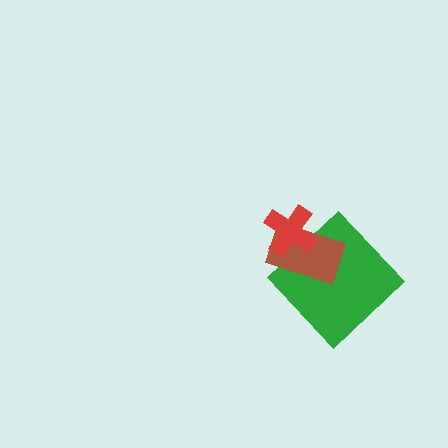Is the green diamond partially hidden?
Yes, it is partially covered by another shape.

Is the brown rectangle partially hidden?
Yes, it is partially covered by another shape.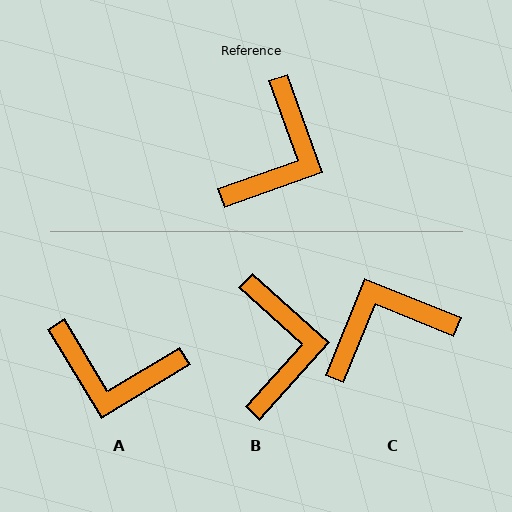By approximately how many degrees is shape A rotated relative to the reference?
Approximately 78 degrees clockwise.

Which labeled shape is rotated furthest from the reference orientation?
C, about 138 degrees away.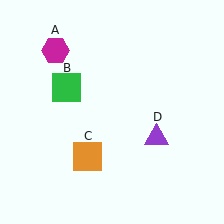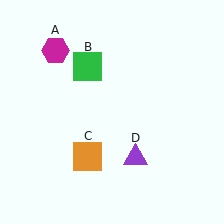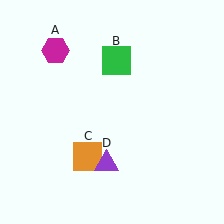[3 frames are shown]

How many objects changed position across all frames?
2 objects changed position: green square (object B), purple triangle (object D).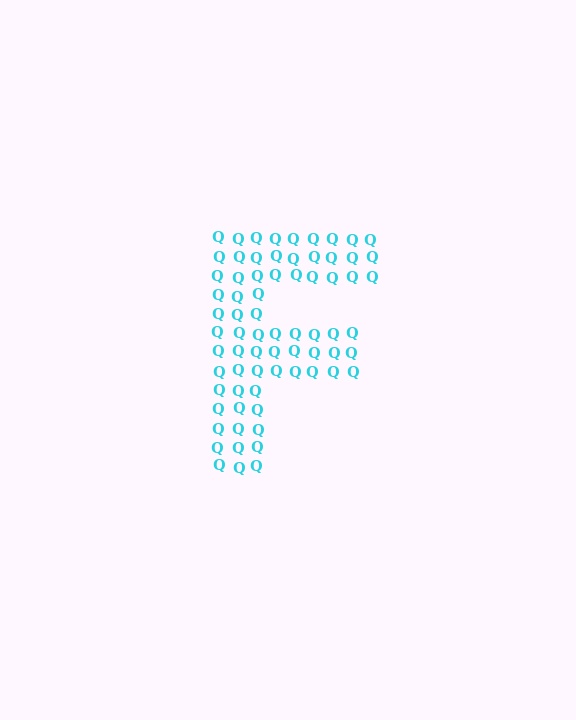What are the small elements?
The small elements are letter Q's.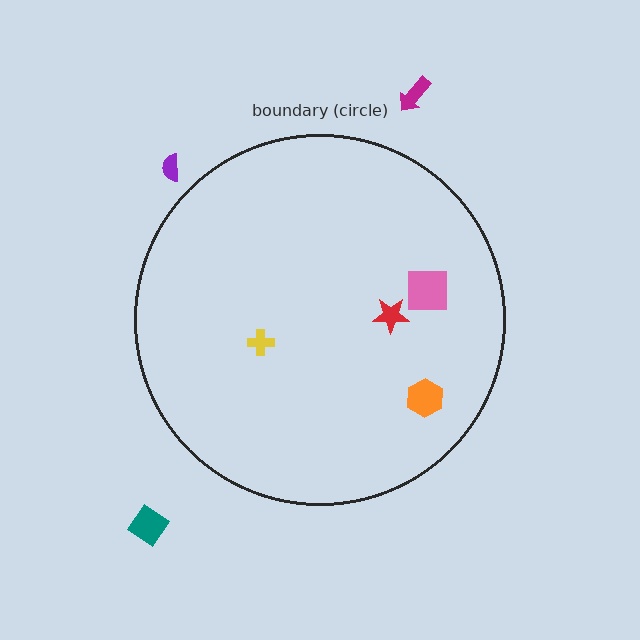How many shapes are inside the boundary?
4 inside, 3 outside.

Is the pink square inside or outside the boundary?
Inside.